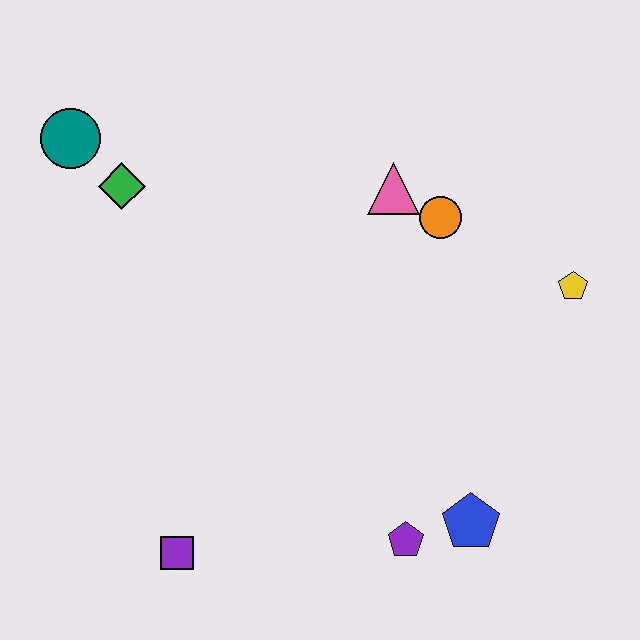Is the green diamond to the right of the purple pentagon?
No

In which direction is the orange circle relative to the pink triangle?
The orange circle is to the right of the pink triangle.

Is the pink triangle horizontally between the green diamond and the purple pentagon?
Yes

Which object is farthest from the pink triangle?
The purple square is farthest from the pink triangle.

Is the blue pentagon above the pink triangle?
No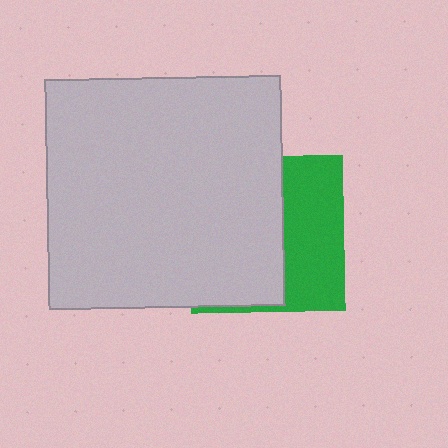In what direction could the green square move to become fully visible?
The green square could move right. That would shift it out from behind the light gray rectangle entirely.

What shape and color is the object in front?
The object in front is a light gray rectangle.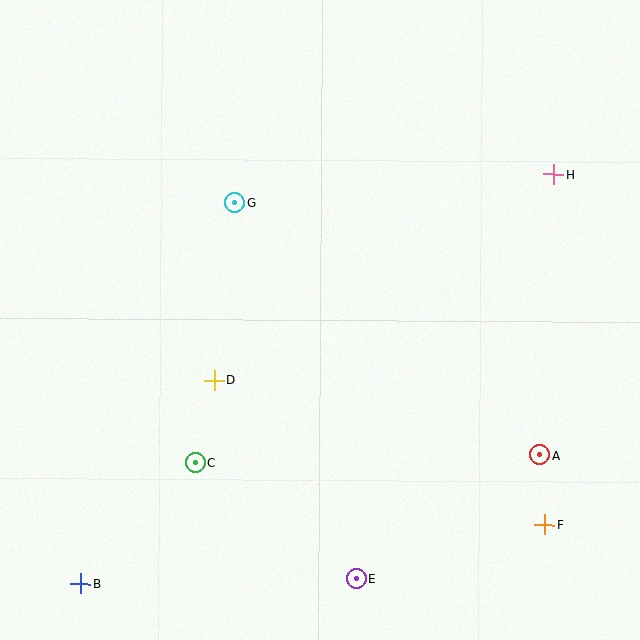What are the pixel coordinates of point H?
Point H is at (554, 174).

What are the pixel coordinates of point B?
Point B is at (81, 584).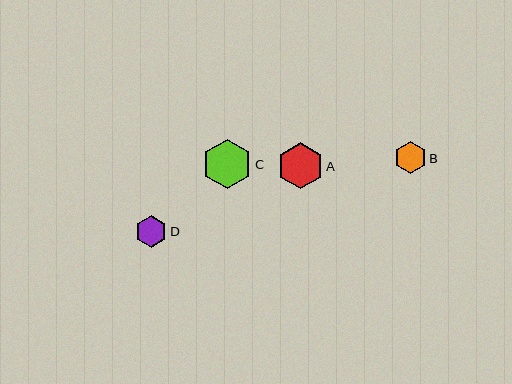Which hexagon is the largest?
Hexagon C is the largest with a size of approximately 49 pixels.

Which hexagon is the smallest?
Hexagon B is the smallest with a size of approximately 32 pixels.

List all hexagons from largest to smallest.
From largest to smallest: C, A, D, B.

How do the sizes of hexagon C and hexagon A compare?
Hexagon C and hexagon A are approximately the same size.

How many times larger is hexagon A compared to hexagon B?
Hexagon A is approximately 1.4 times the size of hexagon B.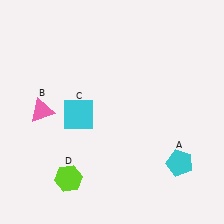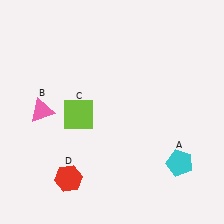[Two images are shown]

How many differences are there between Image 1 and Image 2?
There are 2 differences between the two images.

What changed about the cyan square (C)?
In Image 1, C is cyan. In Image 2, it changed to lime.